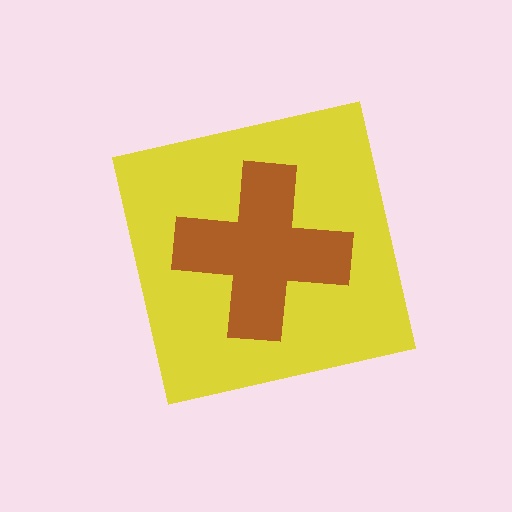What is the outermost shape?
The yellow square.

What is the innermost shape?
The brown cross.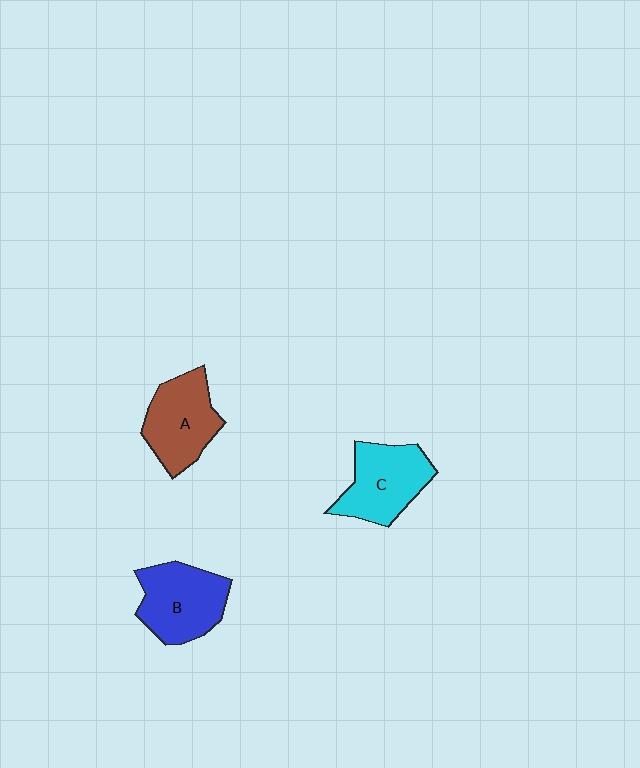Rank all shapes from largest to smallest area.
From largest to smallest: B (blue), C (cyan), A (brown).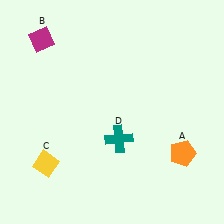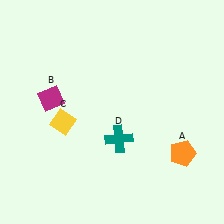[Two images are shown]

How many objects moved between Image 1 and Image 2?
2 objects moved between the two images.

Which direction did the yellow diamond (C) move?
The yellow diamond (C) moved up.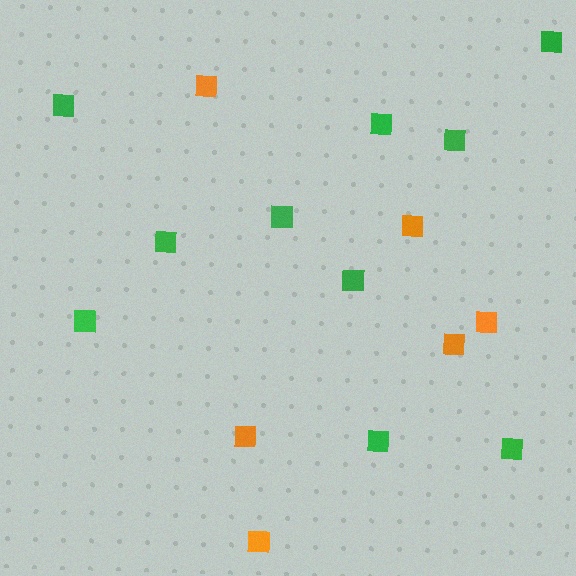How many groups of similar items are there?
There are 2 groups: one group of green squares (10) and one group of orange squares (6).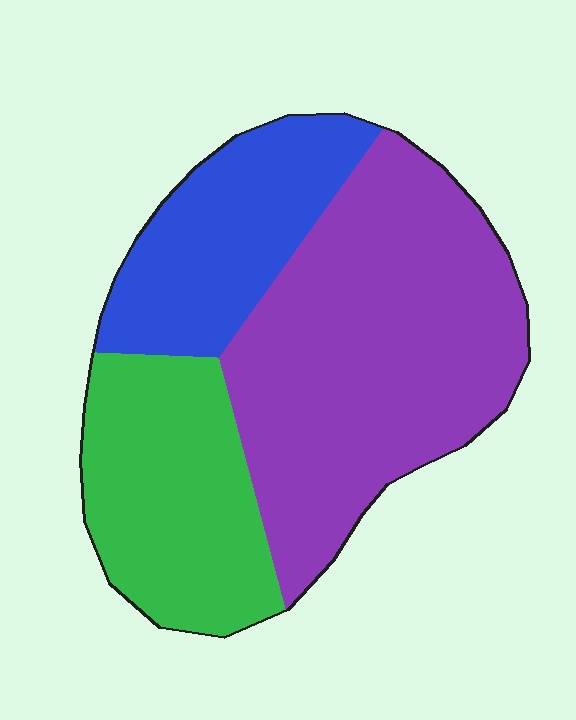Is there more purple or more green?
Purple.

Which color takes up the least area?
Blue, at roughly 20%.